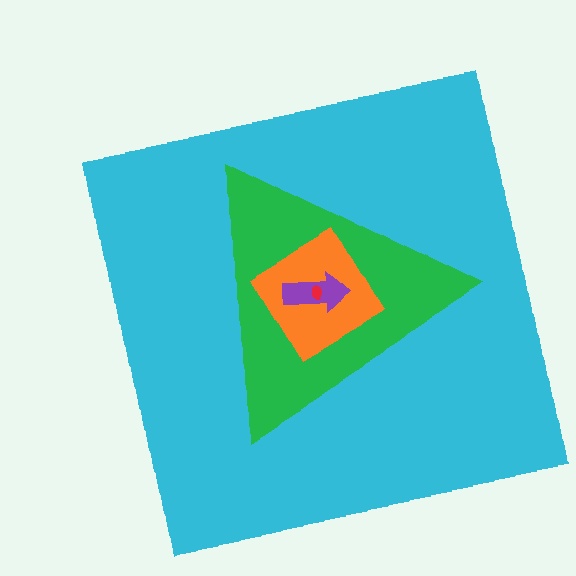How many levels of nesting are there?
5.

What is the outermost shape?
The cyan square.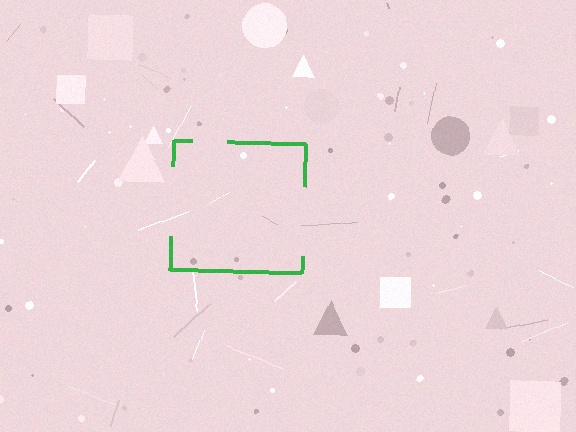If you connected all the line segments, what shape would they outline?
They would outline a square.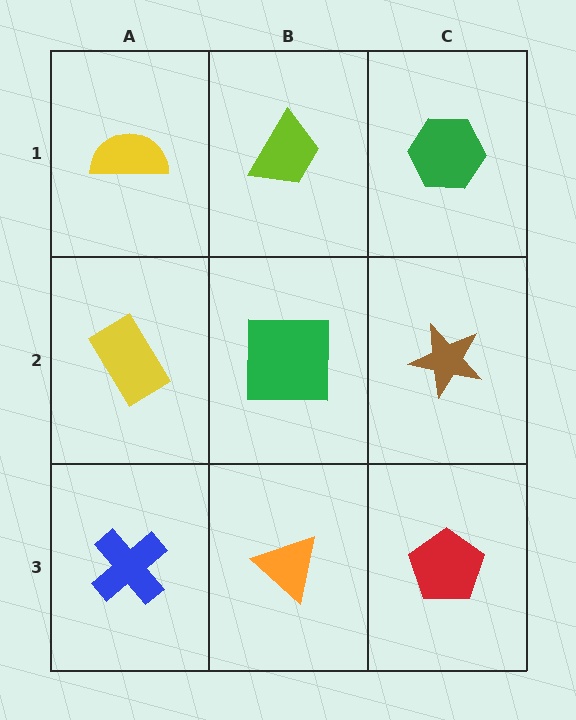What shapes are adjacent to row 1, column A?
A yellow rectangle (row 2, column A), a lime trapezoid (row 1, column B).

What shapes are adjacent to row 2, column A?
A yellow semicircle (row 1, column A), a blue cross (row 3, column A), a green square (row 2, column B).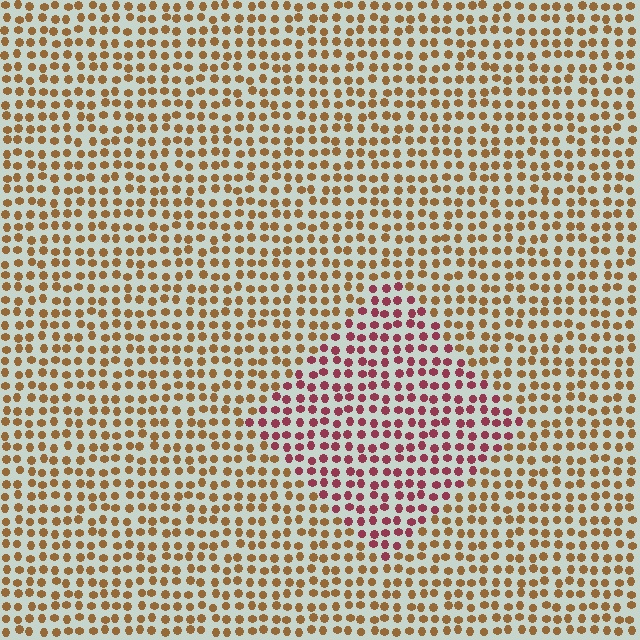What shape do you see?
I see a diamond.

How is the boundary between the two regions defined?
The boundary is defined purely by a slight shift in hue (about 48 degrees). Spacing, size, and orientation are identical on both sides.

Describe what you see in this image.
The image is filled with small brown elements in a uniform arrangement. A diamond-shaped region is visible where the elements are tinted to a slightly different hue, forming a subtle color boundary.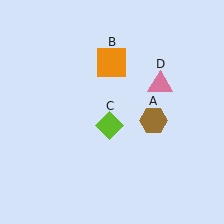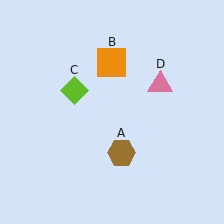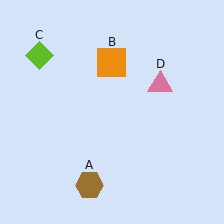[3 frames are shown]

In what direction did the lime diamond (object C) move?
The lime diamond (object C) moved up and to the left.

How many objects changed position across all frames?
2 objects changed position: brown hexagon (object A), lime diamond (object C).